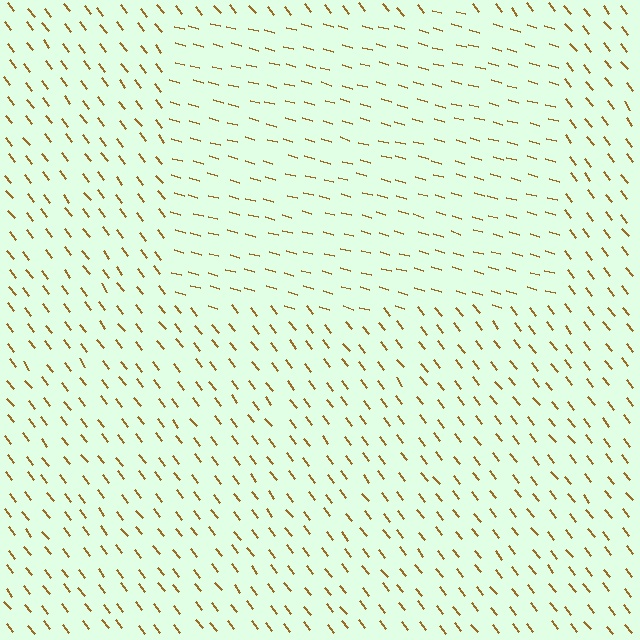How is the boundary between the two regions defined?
The boundary is defined purely by a change in line orientation (approximately 36 degrees difference). All lines are the same color and thickness.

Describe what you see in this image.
The image is filled with small brown line segments. A rectangle region in the image has lines oriented differently from the surrounding lines, creating a visible texture boundary.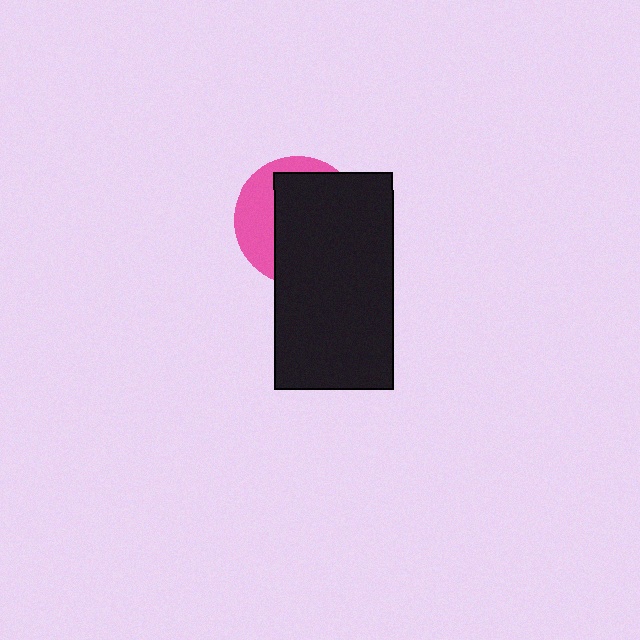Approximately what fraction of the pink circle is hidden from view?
Roughly 68% of the pink circle is hidden behind the black rectangle.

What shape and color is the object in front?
The object in front is a black rectangle.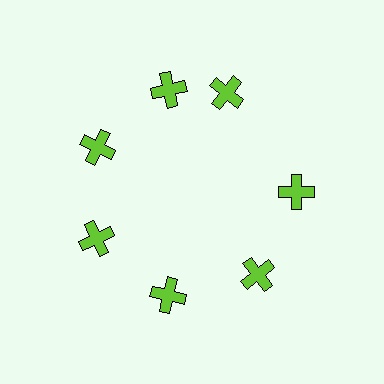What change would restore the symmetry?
The symmetry would be restored by rotating it back into even spacing with its neighbors so that all 7 crosses sit at equal angles and equal distance from the center.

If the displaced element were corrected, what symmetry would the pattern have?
It would have 7-fold rotational symmetry — the pattern would map onto itself every 51 degrees.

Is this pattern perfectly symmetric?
No. The 7 lime crosses are arranged in a ring, but one element near the 1 o'clock position is rotated out of alignment along the ring, breaking the 7-fold rotational symmetry.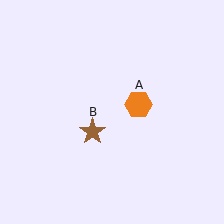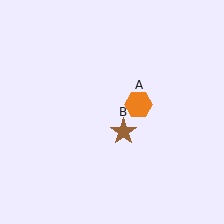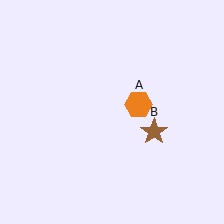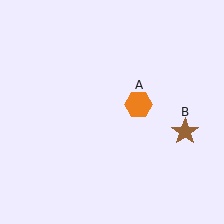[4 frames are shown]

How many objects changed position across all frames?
1 object changed position: brown star (object B).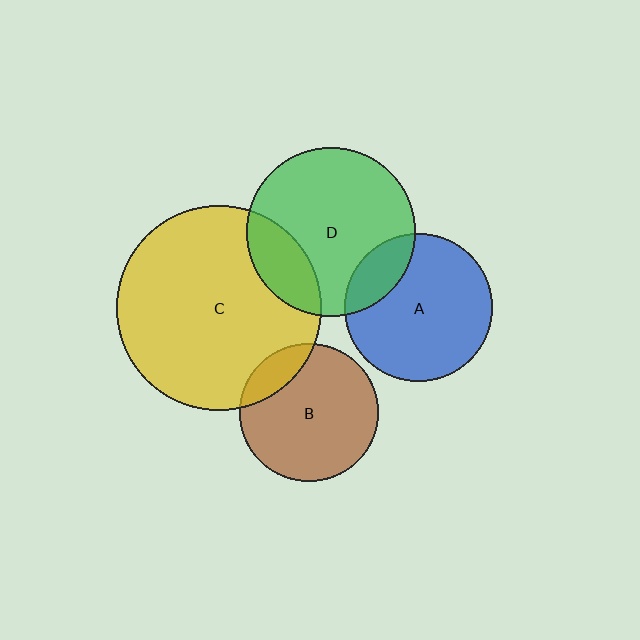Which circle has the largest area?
Circle C (yellow).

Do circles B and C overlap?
Yes.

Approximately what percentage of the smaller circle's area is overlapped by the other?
Approximately 15%.